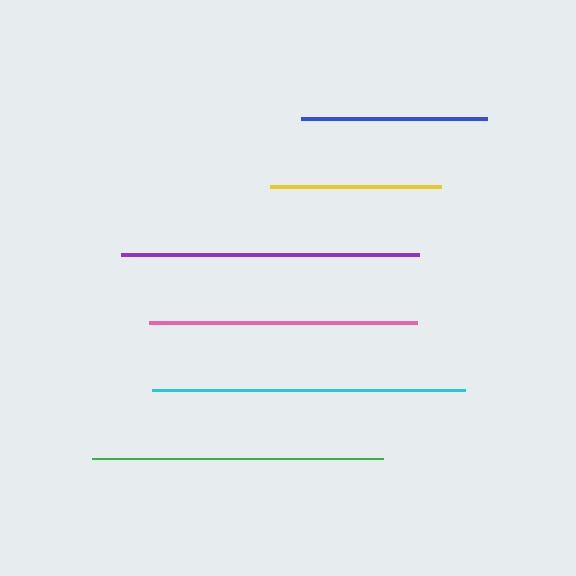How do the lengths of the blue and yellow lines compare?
The blue and yellow lines are approximately the same length.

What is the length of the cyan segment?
The cyan segment is approximately 313 pixels long.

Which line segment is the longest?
The cyan line is the longest at approximately 313 pixels.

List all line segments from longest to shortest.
From longest to shortest: cyan, purple, green, pink, blue, yellow.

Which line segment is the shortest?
The yellow line is the shortest at approximately 171 pixels.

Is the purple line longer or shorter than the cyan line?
The cyan line is longer than the purple line.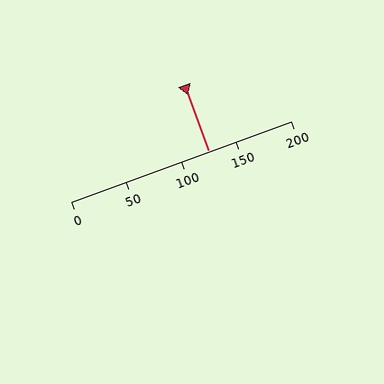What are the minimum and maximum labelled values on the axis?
The axis runs from 0 to 200.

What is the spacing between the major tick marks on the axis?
The major ticks are spaced 50 apart.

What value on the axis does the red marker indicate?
The marker indicates approximately 125.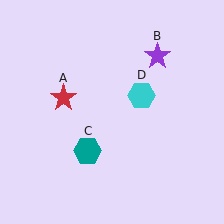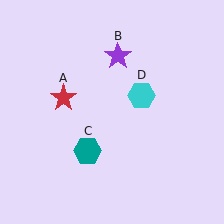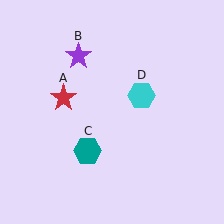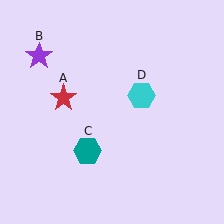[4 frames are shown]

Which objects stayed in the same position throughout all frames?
Red star (object A) and teal hexagon (object C) and cyan hexagon (object D) remained stationary.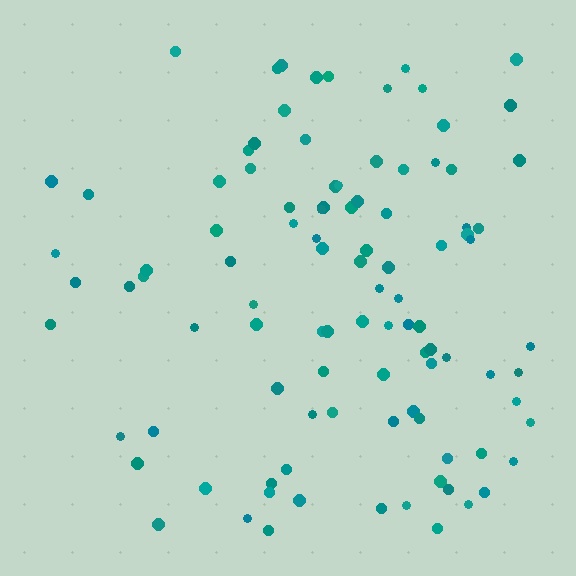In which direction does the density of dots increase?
From left to right, with the right side densest.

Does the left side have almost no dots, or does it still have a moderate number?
Still a moderate number, just noticeably fewer than the right.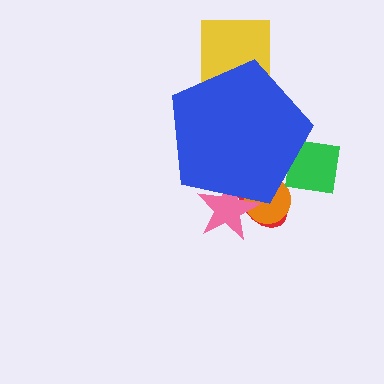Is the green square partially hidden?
Yes, the green square is partially hidden behind the blue pentagon.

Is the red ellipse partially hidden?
Yes, the red ellipse is partially hidden behind the blue pentagon.